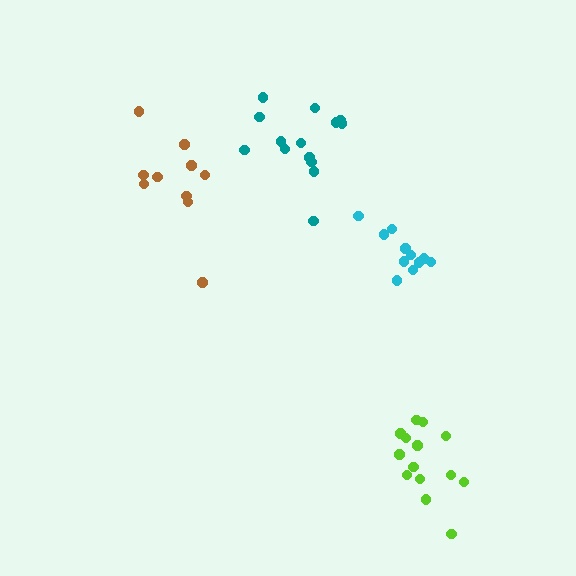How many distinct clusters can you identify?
There are 4 distinct clusters.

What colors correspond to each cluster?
The clusters are colored: lime, cyan, teal, brown.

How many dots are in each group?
Group 1: 14 dots, Group 2: 11 dots, Group 3: 14 dots, Group 4: 10 dots (49 total).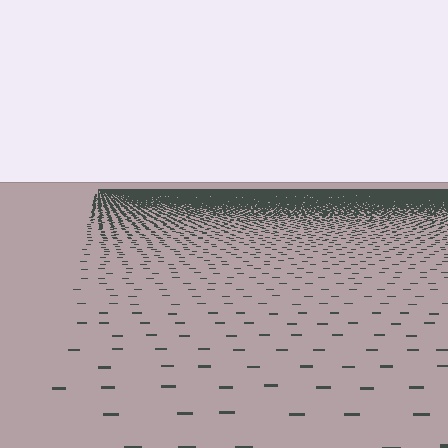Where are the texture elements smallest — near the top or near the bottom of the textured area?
Near the top.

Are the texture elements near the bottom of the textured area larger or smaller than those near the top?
Larger. Near the bottom, elements are closer to the viewer and appear at a bigger on-screen size.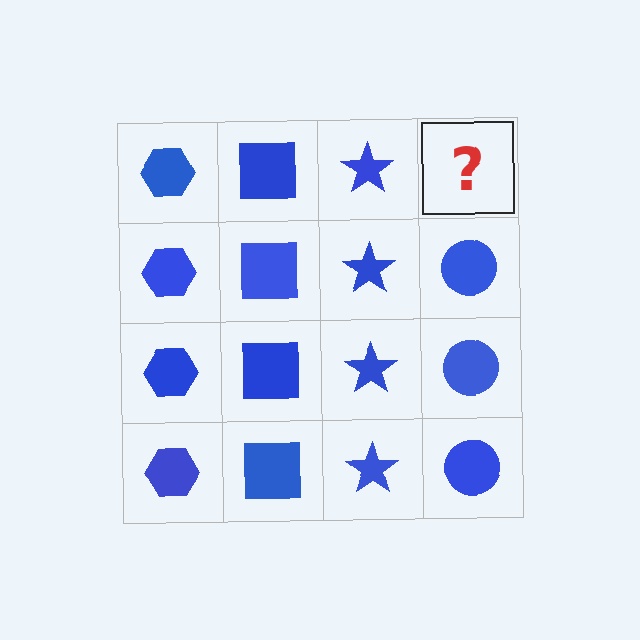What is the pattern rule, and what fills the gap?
The rule is that each column has a consistent shape. The gap should be filled with a blue circle.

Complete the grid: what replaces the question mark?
The question mark should be replaced with a blue circle.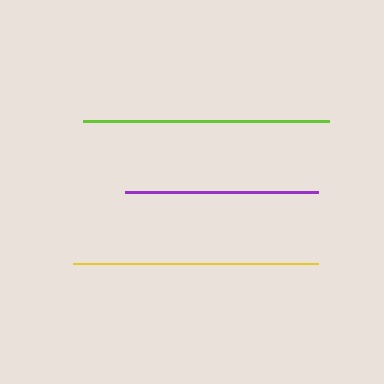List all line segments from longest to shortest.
From longest to shortest: lime, yellow, purple.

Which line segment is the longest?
The lime line is the longest at approximately 246 pixels.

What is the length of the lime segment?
The lime segment is approximately 246 pixels long.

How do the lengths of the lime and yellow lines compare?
The lime and yellow lines are approximately the same length.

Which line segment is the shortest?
The purple line is the shortest at approximately 193 pixels.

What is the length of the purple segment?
The purple segment is approximately 193 pixels long.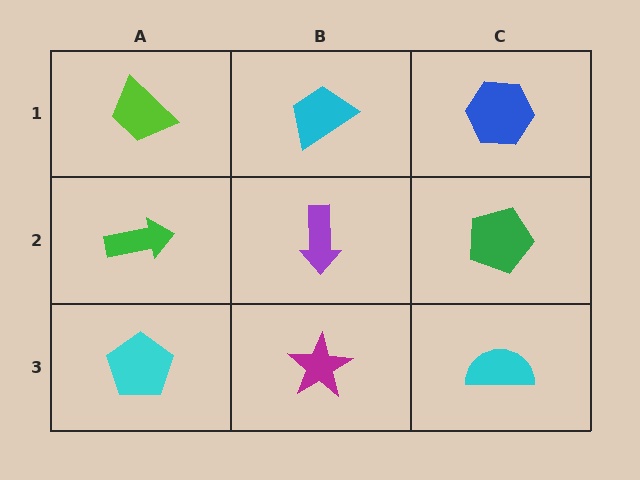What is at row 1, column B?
A cyan trapezoid.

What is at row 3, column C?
A cyan semicircle.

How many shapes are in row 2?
3 shapes.